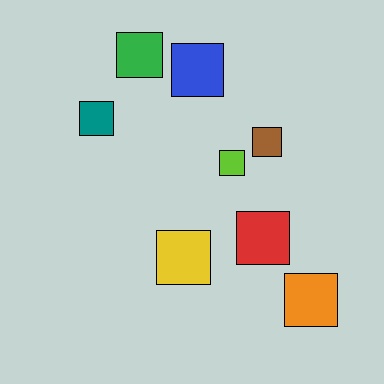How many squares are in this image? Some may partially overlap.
There are 8 squares.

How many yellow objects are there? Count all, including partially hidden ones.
There is 1 yellow object.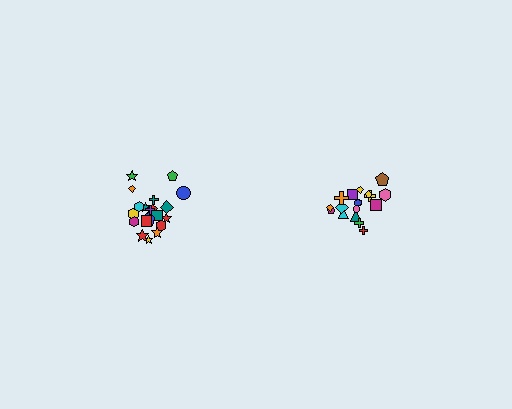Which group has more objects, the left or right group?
The left group.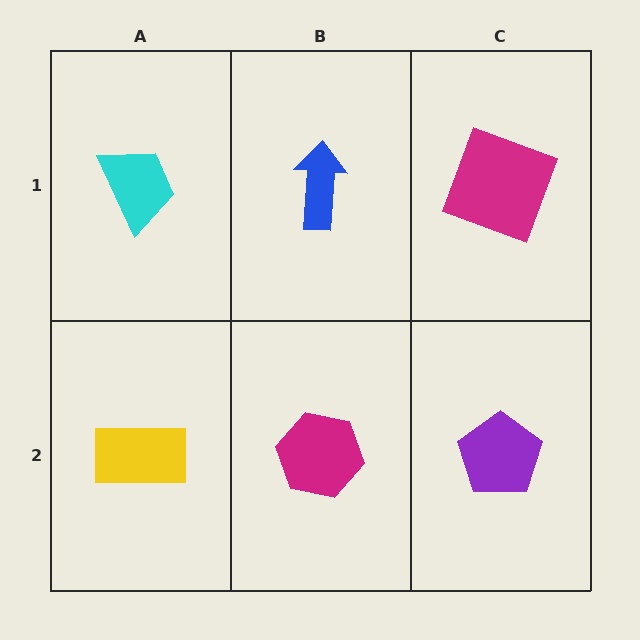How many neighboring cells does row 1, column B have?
3.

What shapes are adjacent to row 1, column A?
A yellow rectangle (row 2, column A), a blue arrow (row 1, column B).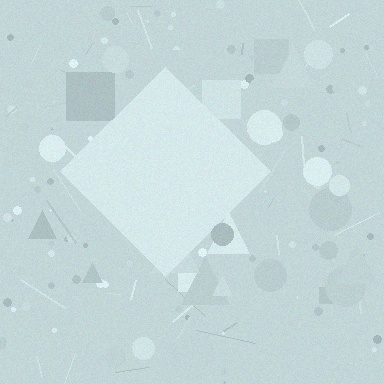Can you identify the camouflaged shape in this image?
The camouflaged shape is a diamond.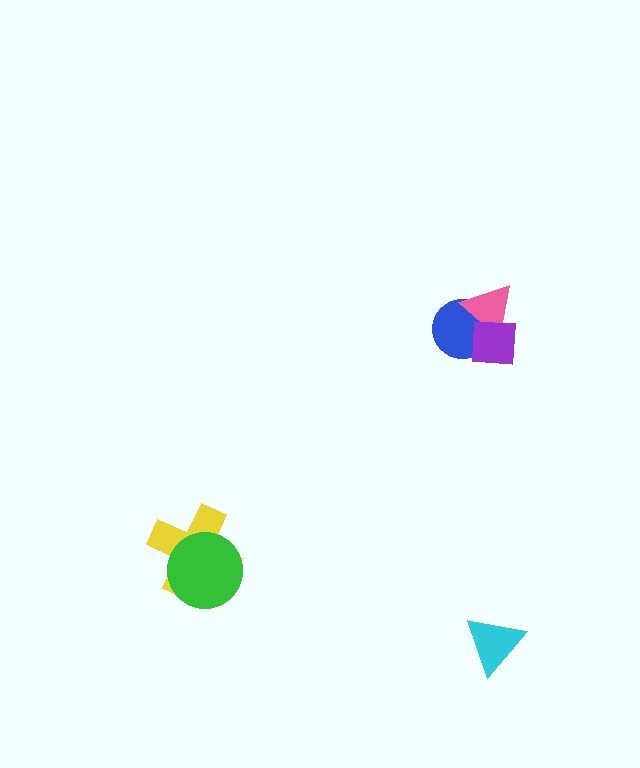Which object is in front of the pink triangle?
The purple square is in front of the pink triangle.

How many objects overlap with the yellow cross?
1 object overlaps with the yellow cross.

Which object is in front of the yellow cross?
The green circle is in front of the yellow cross.